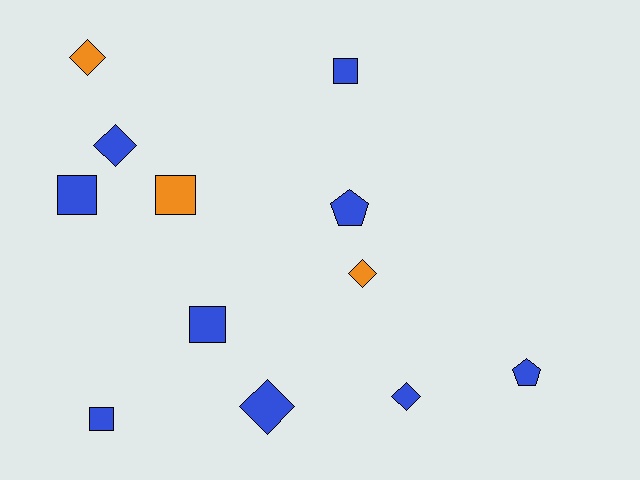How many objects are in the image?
There are 12 objects.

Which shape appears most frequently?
Square, with 5 objects.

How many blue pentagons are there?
There are 2 blue pentagons.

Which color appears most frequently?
Blue, with 9 objects.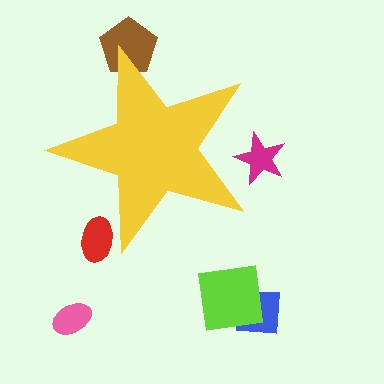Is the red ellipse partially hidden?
Yes, the red ellipse is partially hidden behind the yellow star.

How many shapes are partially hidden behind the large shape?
3 shapes are partially hidden.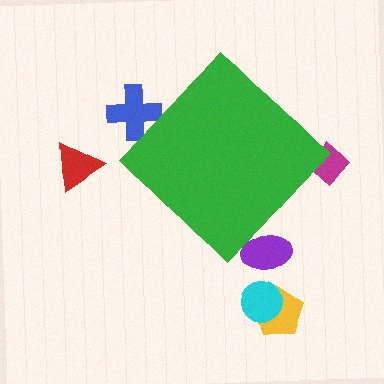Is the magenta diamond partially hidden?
Yes, the magenta diamond is partially hidden behind the green diamond.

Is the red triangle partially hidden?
No, the red triangle is fully visible.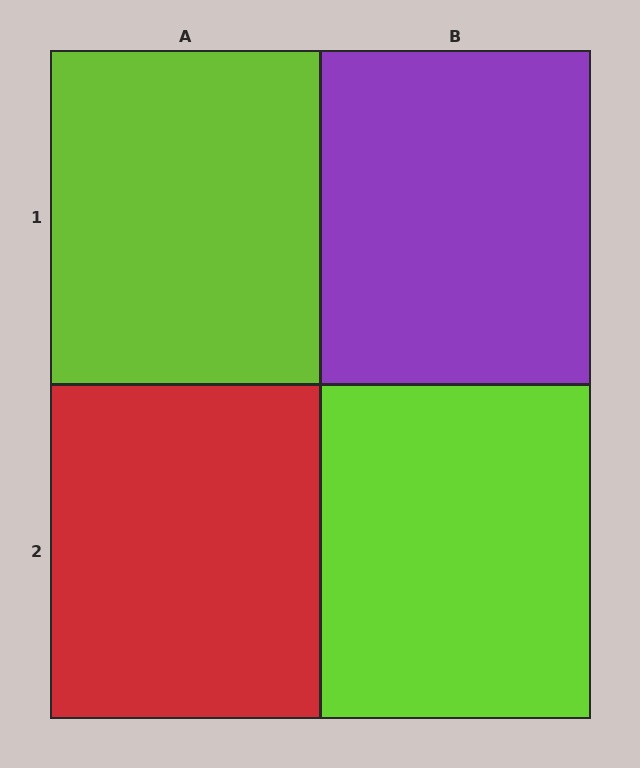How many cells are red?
1 cell is red.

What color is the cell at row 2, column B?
Lime.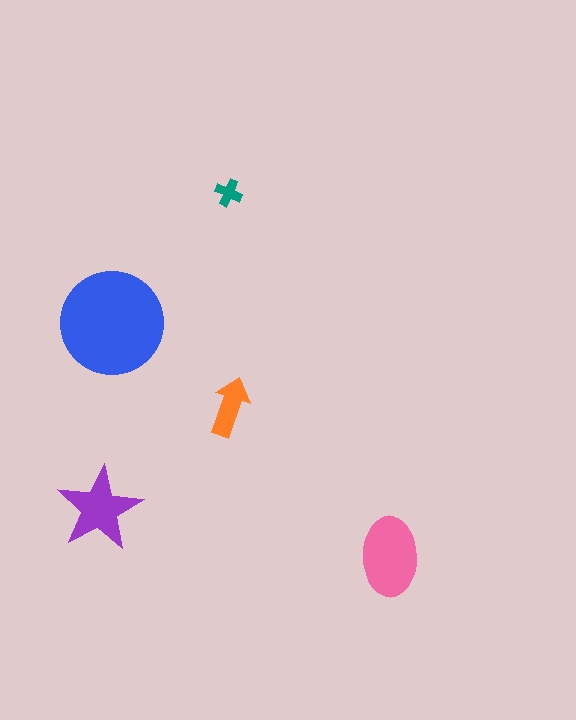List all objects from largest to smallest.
The blue circle, the pink ellipse, the purple star, the orange arrow, the teal cross.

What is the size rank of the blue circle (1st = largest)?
1st.